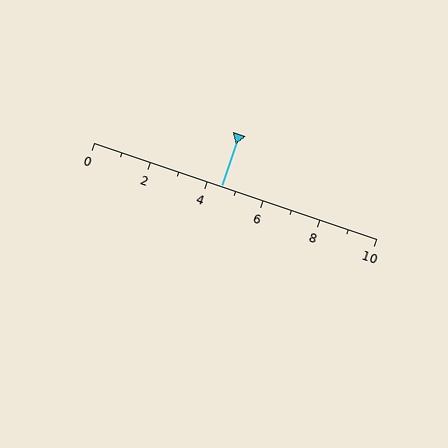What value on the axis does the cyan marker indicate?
The marker indicates approximately 4.5.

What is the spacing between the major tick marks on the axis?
The major ticks are spaced 2 apart.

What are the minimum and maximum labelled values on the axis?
The axis runs from 0 to 10.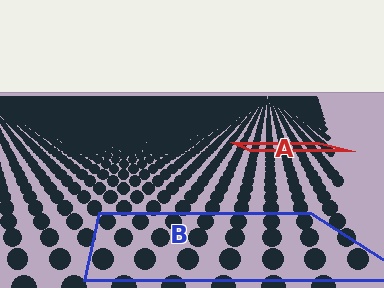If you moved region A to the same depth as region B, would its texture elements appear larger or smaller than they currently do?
They would appear larger. At a closer depth, the same texture elements are projected at a bigger on-screen size.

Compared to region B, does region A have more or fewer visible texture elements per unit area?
Region A has more texture elements per unit area — they are packed more densely because it is farther away.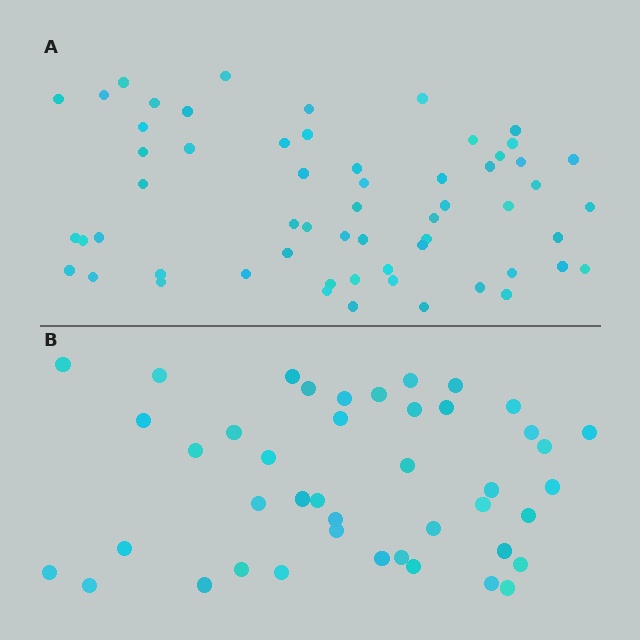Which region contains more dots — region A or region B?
Region A (the top region) has more dots.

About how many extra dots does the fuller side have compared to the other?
Region A has approximately 15 more dots than region B.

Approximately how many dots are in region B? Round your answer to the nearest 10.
About 40 dots. (The exact count is 43, which rounds to 40.)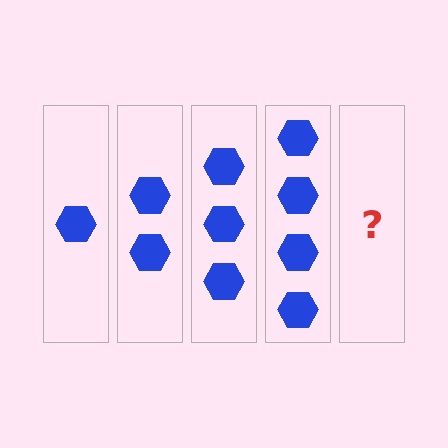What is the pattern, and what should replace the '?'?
The pattern is that each step adds one more hexagon. The '?' should be 5 hexagons.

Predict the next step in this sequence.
The next step is 5 hexagons.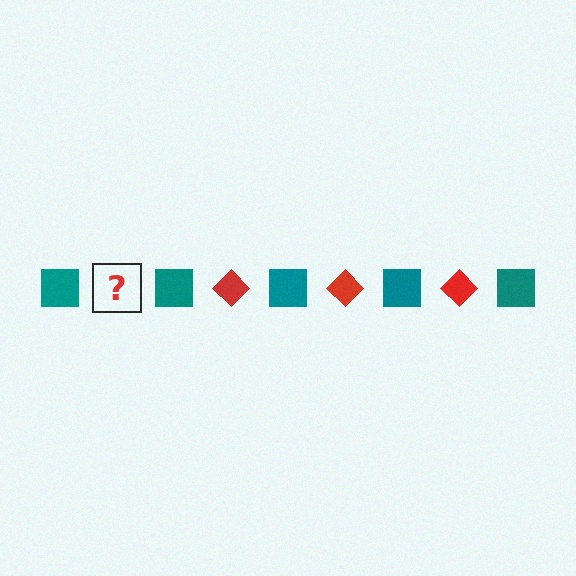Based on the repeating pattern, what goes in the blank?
The blank should be a red diamond.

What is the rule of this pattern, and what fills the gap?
The rule is that the pattern alternates between teal square and red diamond. The gap should be filled with a red diamond.